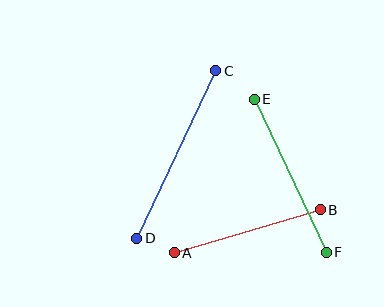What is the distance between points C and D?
The distance is approximately 186 pixels.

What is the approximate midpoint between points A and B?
The midpoint is at approximately (247, 231) pixels.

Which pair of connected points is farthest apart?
Points C and D are farthest apart.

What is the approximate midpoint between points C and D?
The midpoint is at approximately (176, 154) pixels.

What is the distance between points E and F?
The distance is approximately 169 pixels.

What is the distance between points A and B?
The distance is approximately 152 pixels.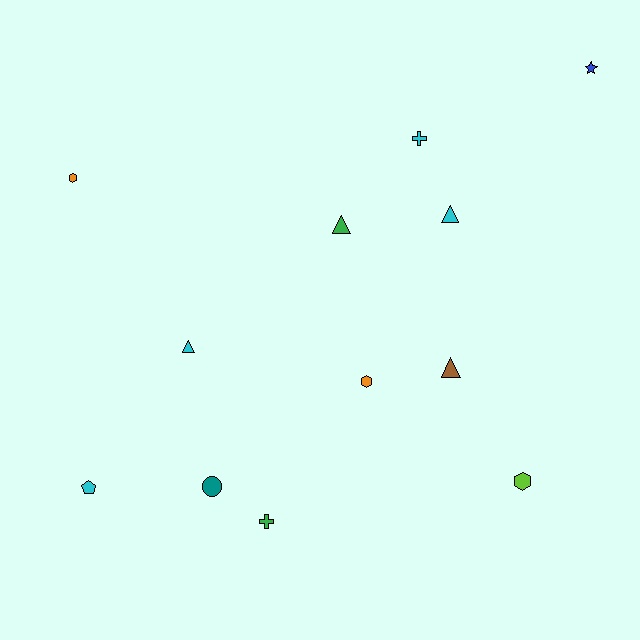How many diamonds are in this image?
There are no diamonds.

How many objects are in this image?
There are 12 objects.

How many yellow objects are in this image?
There are no yellow objects.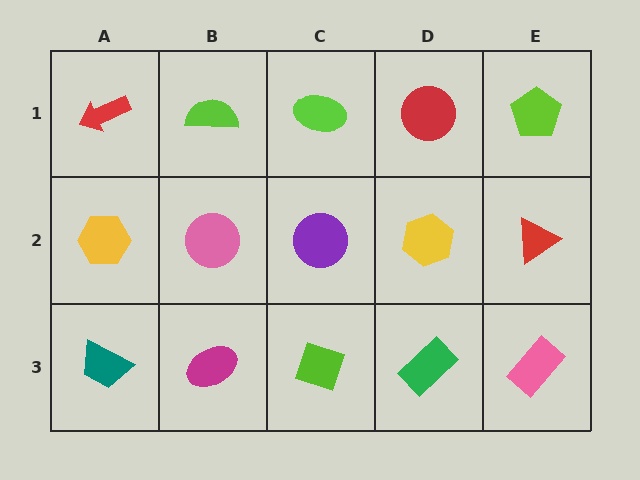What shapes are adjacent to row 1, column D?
A yellow hexagon (row 2, column D), a lime ellipse (row 1, column C), a lime pentagon (row 1, column E).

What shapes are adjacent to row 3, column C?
A purple circle (row 2, column C), a magenta ellipse (row 3, column B), a green rectangle (row 3, column D).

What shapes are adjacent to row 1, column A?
A yellow hexagon (row 2, column A), a lime semicircle (row 1, column B).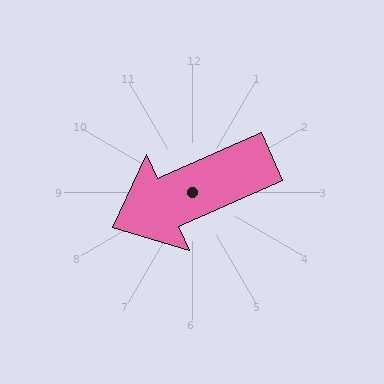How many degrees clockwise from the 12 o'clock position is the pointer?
Approximately 246 degrees.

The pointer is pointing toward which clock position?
Roughly 8 o'clock.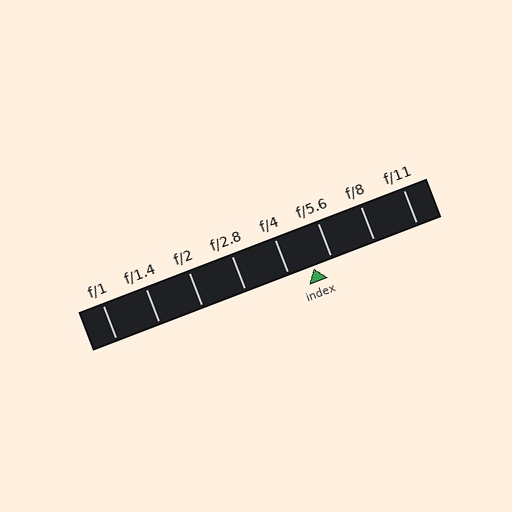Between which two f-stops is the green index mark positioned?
The index mark is between f/4 and f/5.6.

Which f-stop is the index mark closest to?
The index mark is closest to f/5.6.